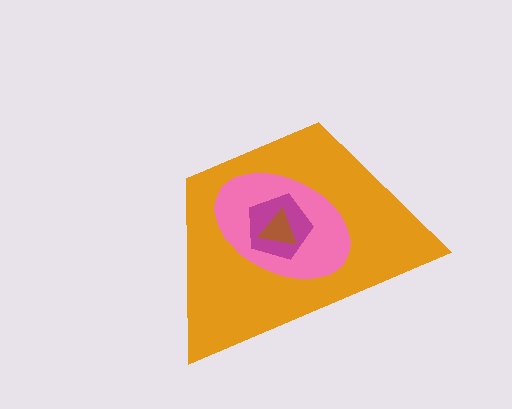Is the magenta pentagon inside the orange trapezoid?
Yes.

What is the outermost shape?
The orange trapezoid.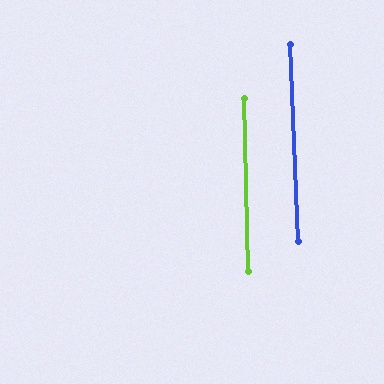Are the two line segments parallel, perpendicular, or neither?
Parallel — their directions differ by only 0.9°.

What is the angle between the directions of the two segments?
Approximately 1 degree.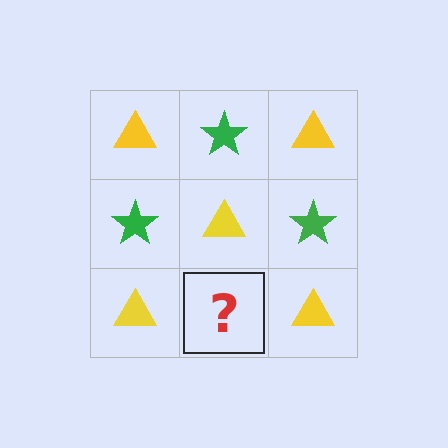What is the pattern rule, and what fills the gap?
The rule is that it alternates yellow triangle and green star in a checkerboard pattern. The gap should be filled with a green star.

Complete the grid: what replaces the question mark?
The question mark should be replaced with a green star.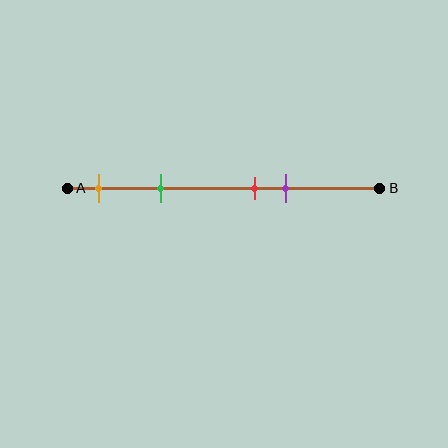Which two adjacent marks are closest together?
The red and purple marks are the closest adjacent pair.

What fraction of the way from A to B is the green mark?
The green mark is approximately 30% (0.3) of the way from A to B.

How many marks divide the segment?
There are 4 marks dividing the segment.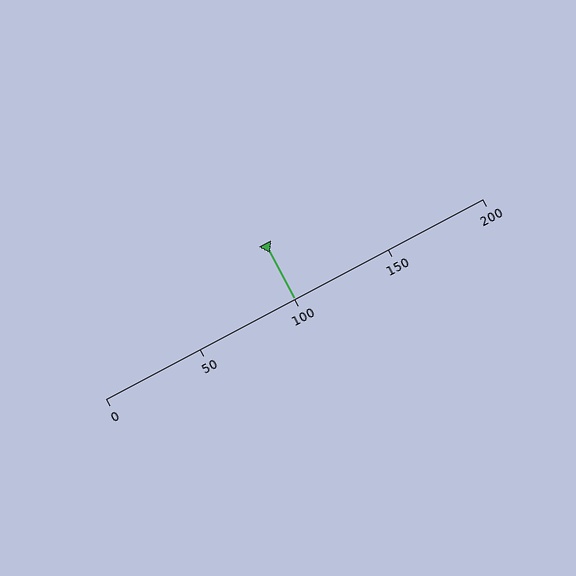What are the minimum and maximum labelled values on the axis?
The axis runs from 0 to 200.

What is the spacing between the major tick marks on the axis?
The major ticks are spaced 50 apart.